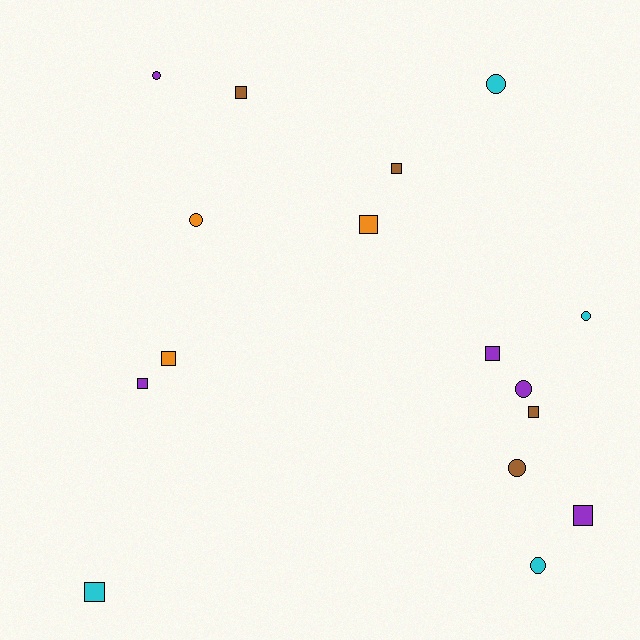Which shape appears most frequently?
Square, with 9 objects.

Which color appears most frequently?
Purple, with 5 objects.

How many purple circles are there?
There are 2 purple circles.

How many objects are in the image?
There are 16 objects.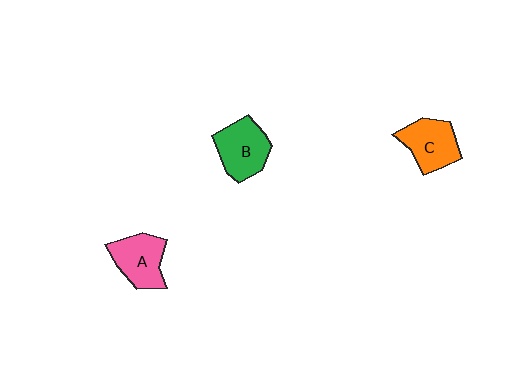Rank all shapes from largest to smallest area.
From largest to smallest: B (green), A (pink), C (orange).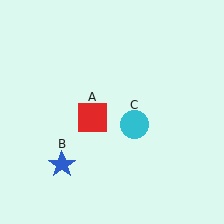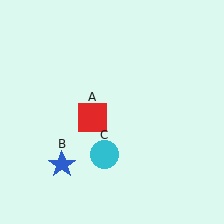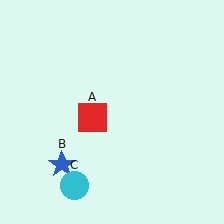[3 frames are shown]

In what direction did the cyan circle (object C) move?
The cyan circle (object C) moved down and to the left.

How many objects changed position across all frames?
1 object changed position: cyan circle (object C).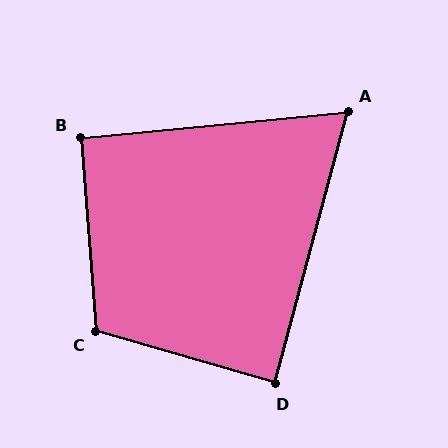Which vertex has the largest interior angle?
C, at approximately 111 degrees.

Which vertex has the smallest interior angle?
A, at approximately 69 degrees.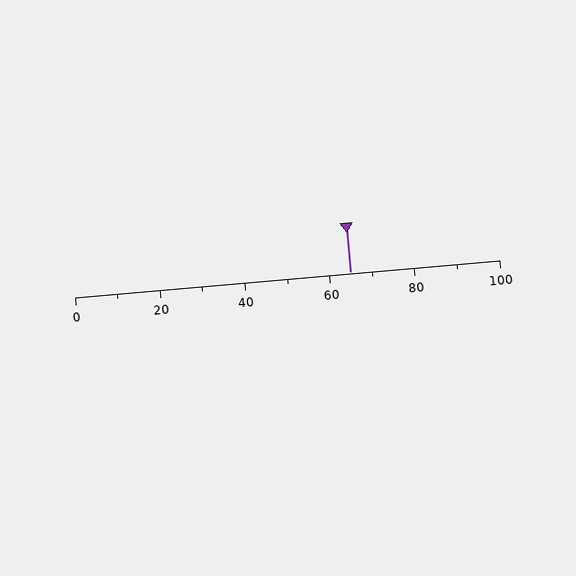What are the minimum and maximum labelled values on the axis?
The axis runs from 0 to 100.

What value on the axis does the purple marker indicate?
The marker indicates approximately 65.